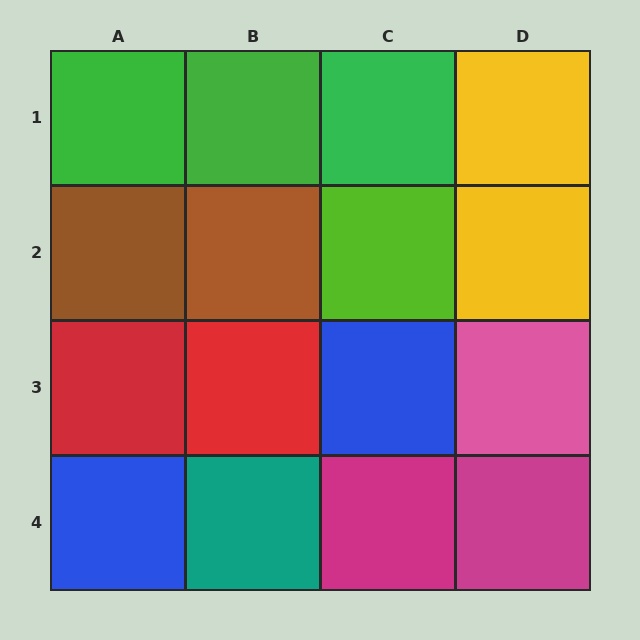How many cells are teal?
1 cell is teal.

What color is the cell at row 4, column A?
Blue.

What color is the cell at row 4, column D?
Magenta.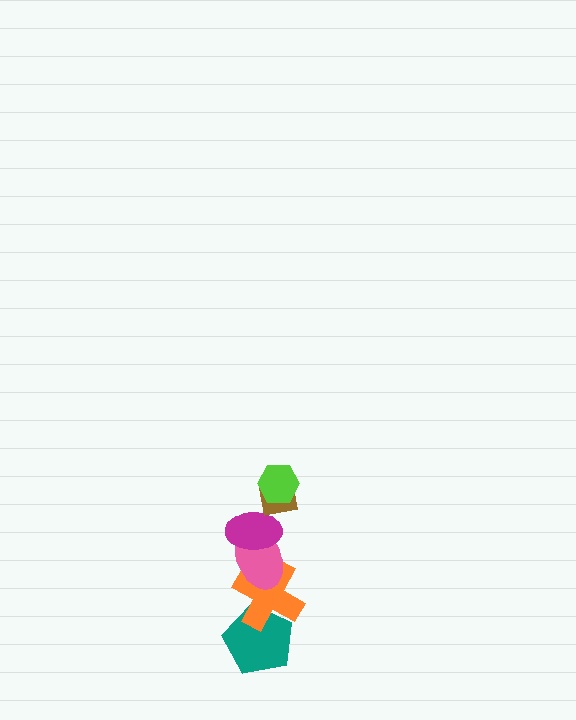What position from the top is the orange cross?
The orange cross is 5th from the top.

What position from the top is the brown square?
The brown square is 2nd from the top.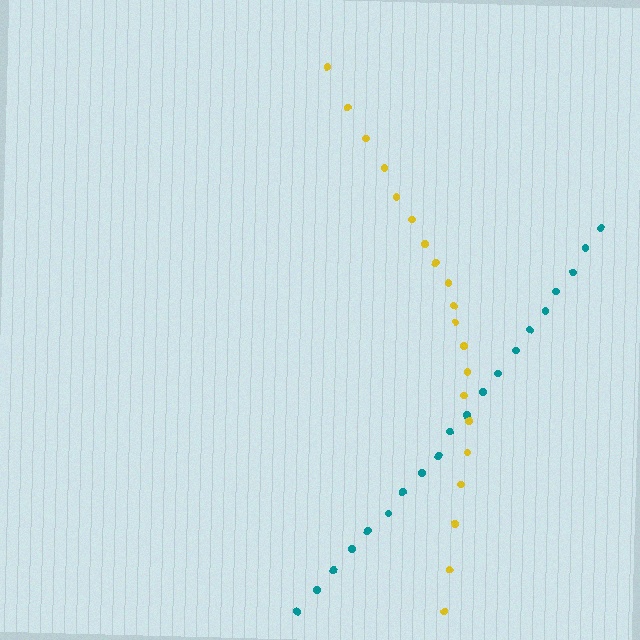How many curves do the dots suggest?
There are 2 distinct paths.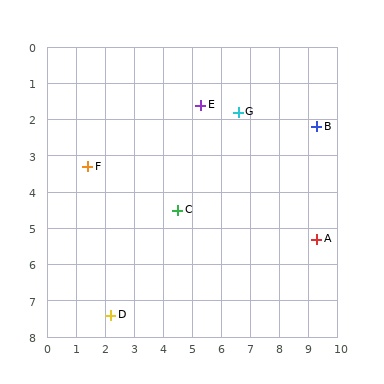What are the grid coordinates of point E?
Point E is at approximately (5.3, 1.6).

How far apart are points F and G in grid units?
Points F and G are about 5.4 grid units apart.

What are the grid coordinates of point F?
Point F is at approximately (1.4, 3.3).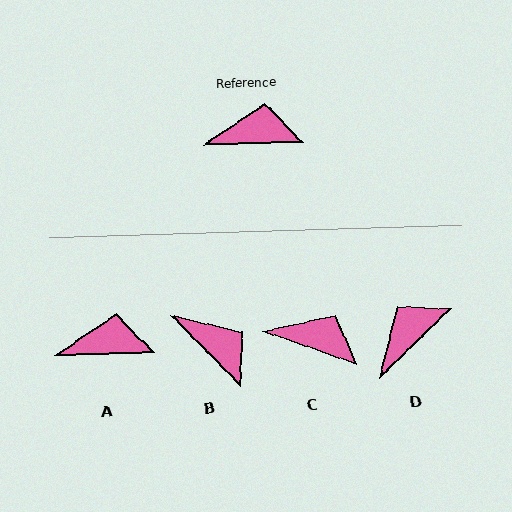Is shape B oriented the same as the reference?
No, it is off by about 47 degrees.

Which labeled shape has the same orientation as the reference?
A.